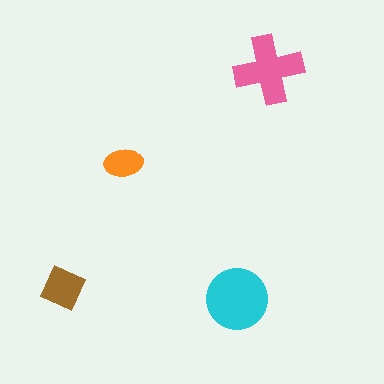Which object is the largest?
The cyan circle.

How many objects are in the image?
There are 4 objects in the image.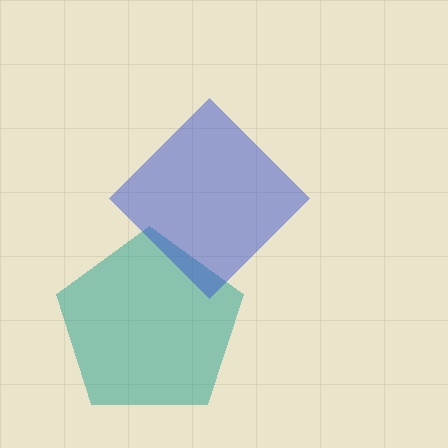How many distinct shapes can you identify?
There are 2 distinct shapes: a teal pentagon, a blue diamond.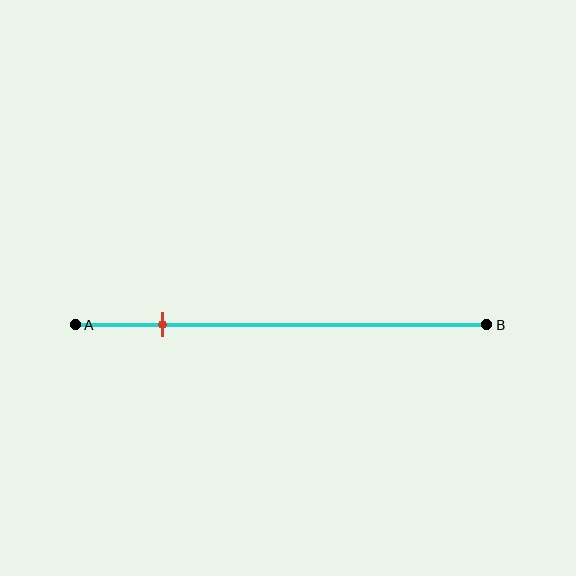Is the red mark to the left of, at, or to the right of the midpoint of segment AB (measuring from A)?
The red mark is to the left of the midpoint of segment AB.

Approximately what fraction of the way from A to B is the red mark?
The red mark is approximately 20% of the way from A to B.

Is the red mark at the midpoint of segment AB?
No, the mark is at about 20% from A, not at the 50% midpoint.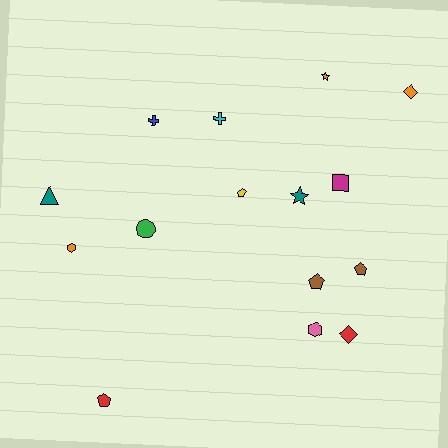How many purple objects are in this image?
There are no purple objects.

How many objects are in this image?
There are 15 objects.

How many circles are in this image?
There is 1 circle.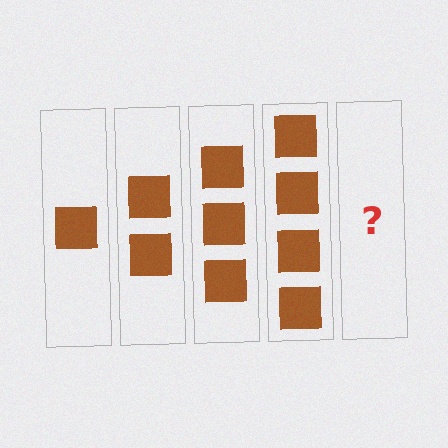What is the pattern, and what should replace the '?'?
The pattern is that each step adds one more square. The '?' should be 5 squares.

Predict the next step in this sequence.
The next step is 5 squares.